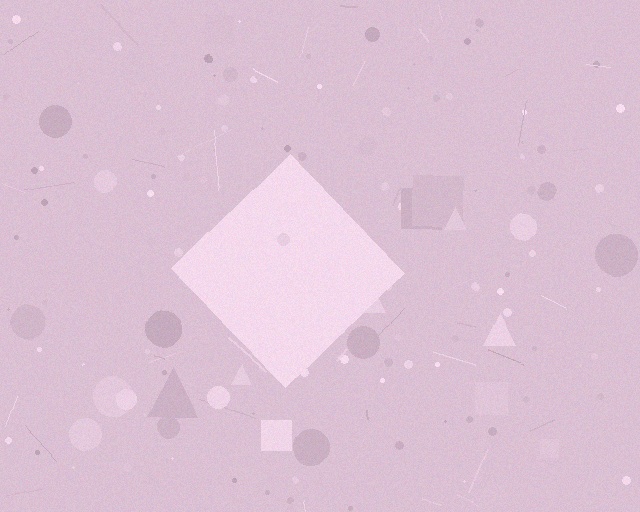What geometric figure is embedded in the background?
A diamond is embedded in the background.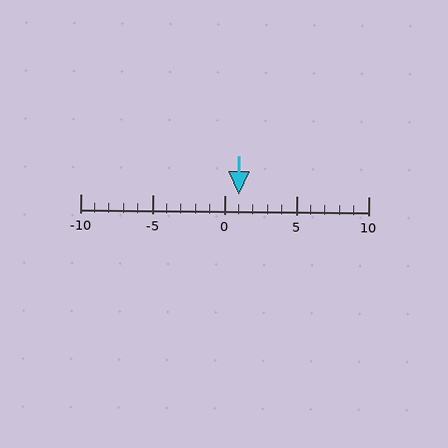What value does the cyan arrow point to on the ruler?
The cyan arrow points to approximately 1.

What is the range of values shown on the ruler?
The ruler shows values from -10 to 10.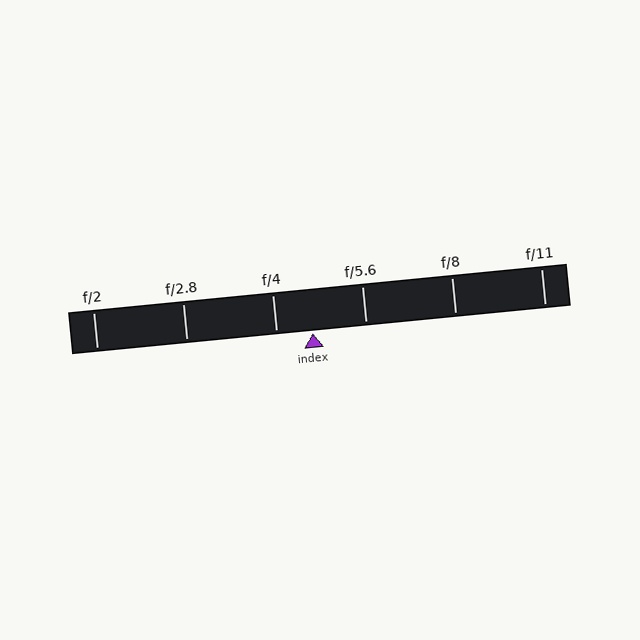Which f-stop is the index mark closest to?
The index mark is closest to f/4.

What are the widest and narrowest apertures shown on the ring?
The widest aperture shown is f/2 and the narrowest is f/11.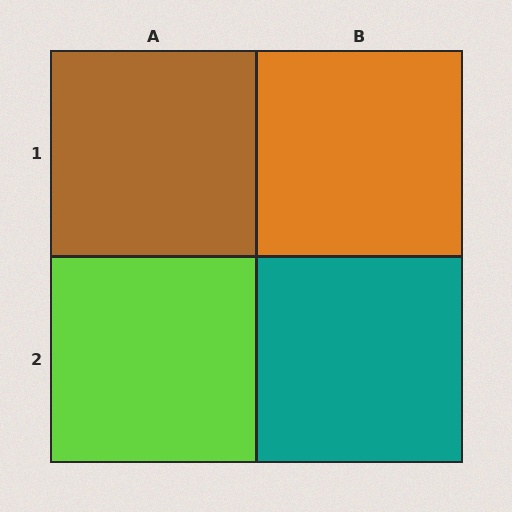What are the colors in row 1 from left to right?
Brown, orange.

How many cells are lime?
1 cell is lime.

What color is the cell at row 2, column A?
Lime.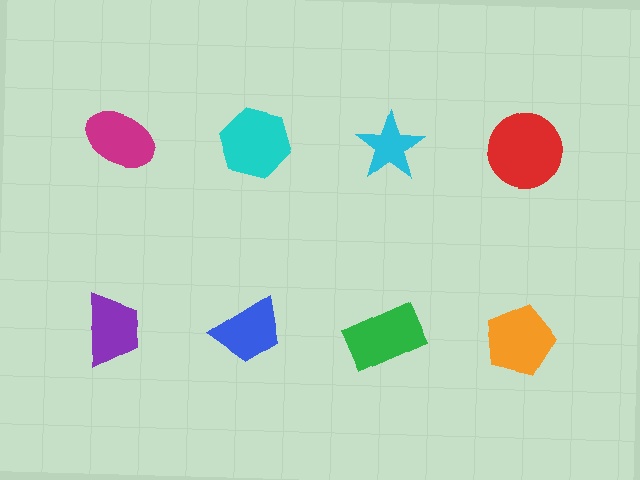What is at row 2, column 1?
A purple trapezoid.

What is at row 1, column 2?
A cyan hexagon.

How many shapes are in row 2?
4 shapes.